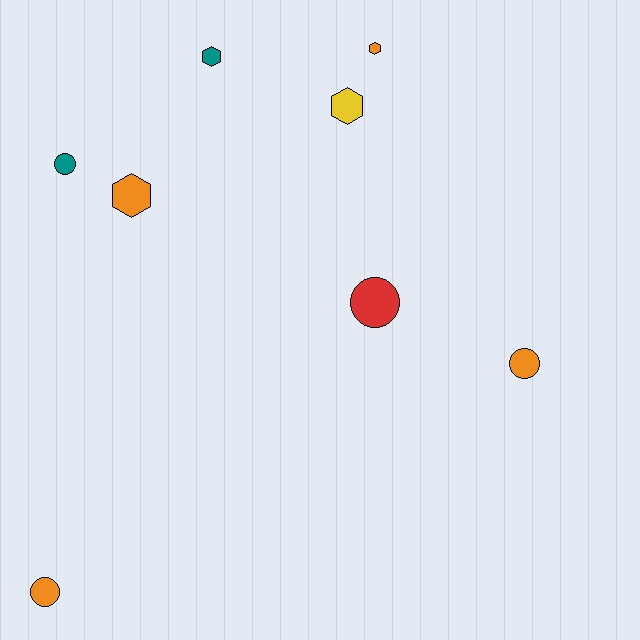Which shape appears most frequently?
Circle, with 4 objects.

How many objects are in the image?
There are 8 objects.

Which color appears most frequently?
Orange, with 4 objects.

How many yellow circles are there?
There are no yellow circles.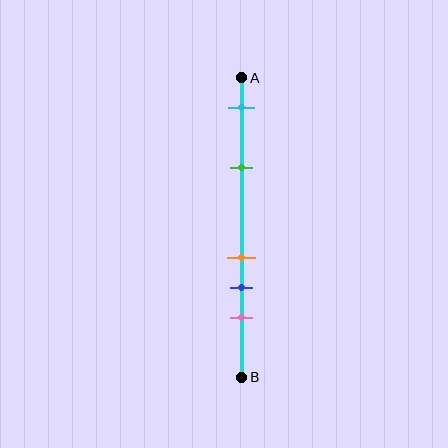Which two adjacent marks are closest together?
The orange and blue marks are the closest adjacent pair.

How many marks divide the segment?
There are 5 marks dividing the segment.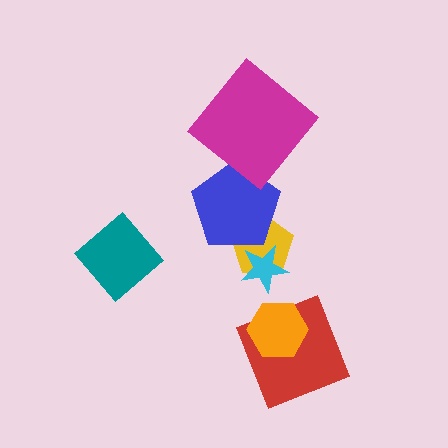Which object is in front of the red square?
The orange hexagon is in front of the red square.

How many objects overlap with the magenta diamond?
1 object overlaps with the magenta diamond.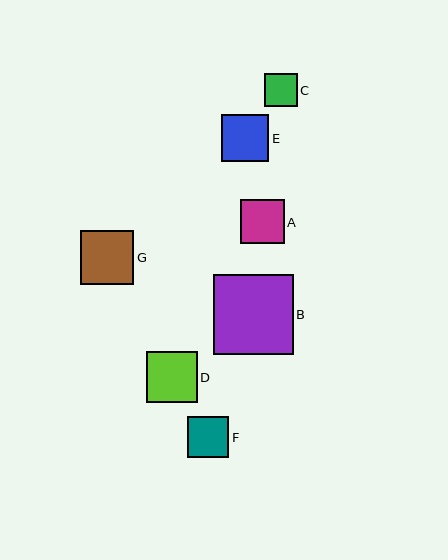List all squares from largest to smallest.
From largest to smallest: B, G, D, E, A, F, C.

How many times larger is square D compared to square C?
Square D is approximately 1.5 times the size of square C.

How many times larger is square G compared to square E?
Square G is approximately 1.1 times the size of square E.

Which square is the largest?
Square B is the largest with a size of approximately 80 pixels.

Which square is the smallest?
Square C is the smallest with a size of approximately 33 pixels.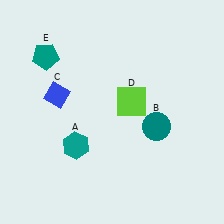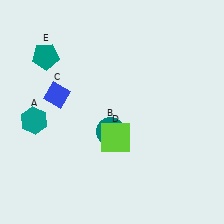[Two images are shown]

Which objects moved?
The objects that moved are: the teal hexagon (A), the teal circle (B), the lime square (D).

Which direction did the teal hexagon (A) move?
The teal hexagon (A) moved left.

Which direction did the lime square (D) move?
The lime square (D) moved down.